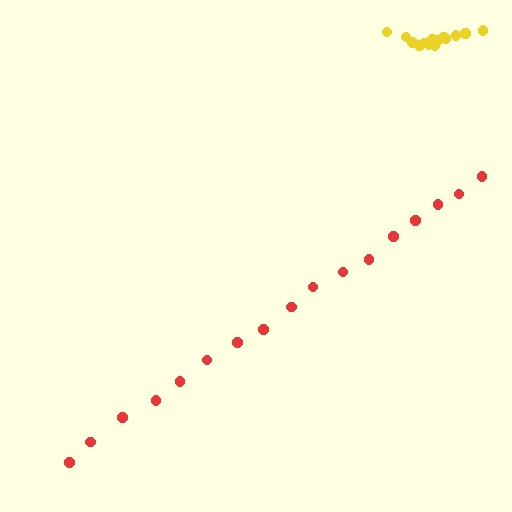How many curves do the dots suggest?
There are 2 distinct paths.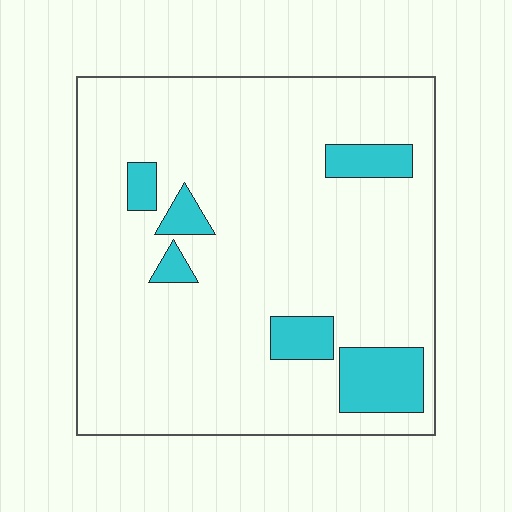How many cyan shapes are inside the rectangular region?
6.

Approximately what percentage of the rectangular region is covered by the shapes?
Approximately 10%.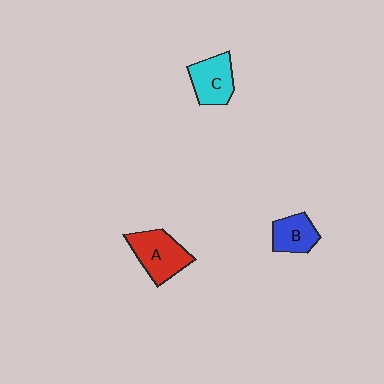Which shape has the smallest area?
Shape B (blue).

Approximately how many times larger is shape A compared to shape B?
Approximately 1.5 times.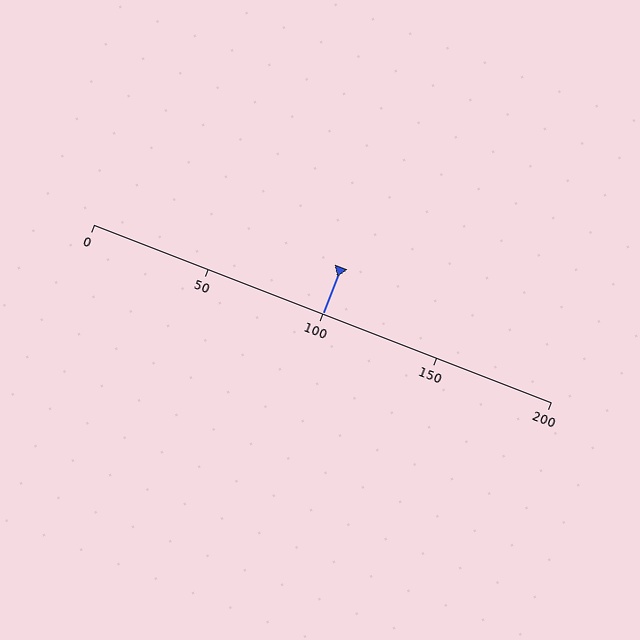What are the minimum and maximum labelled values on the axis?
The axis runs from 0 to 200.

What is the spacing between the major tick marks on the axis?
The major ticks are spaced 50 apart.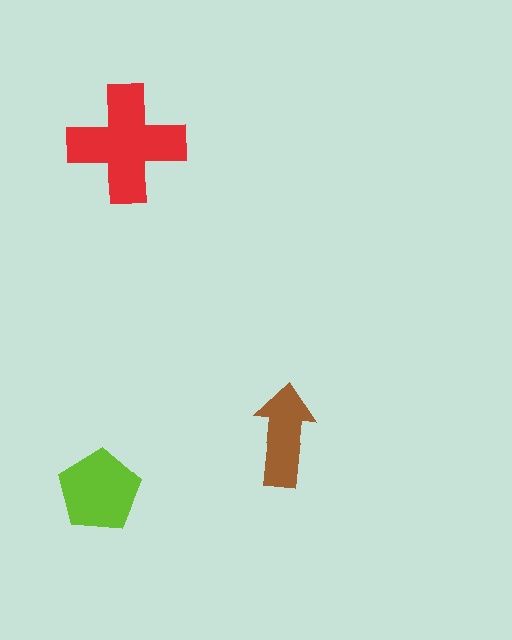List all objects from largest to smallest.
The red cross, the lime pentagon, the brown arrow.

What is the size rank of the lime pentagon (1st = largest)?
2nd.